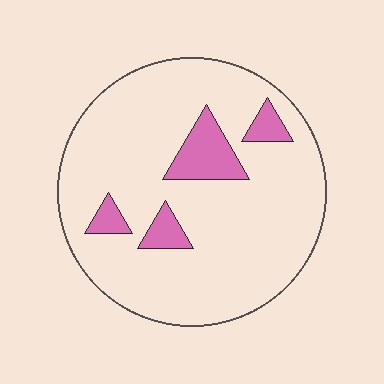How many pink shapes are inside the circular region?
4.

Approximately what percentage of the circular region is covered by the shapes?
Approximately 10%.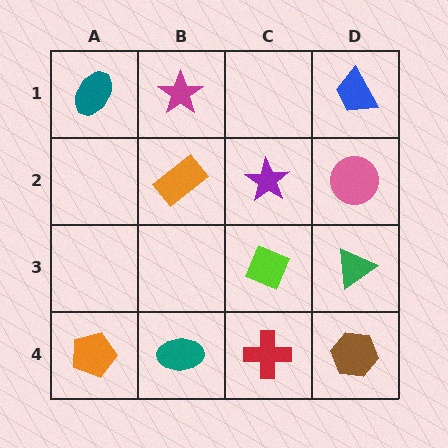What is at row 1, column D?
A blue trapezoid.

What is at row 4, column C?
A red cross.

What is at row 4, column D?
A brown hexagon.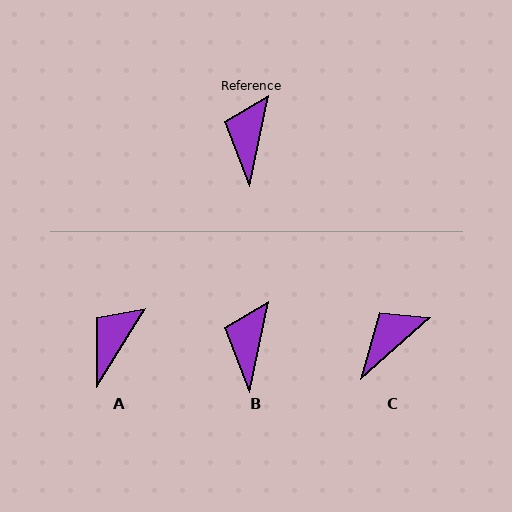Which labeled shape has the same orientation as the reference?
B.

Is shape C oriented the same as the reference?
No, it is off by about 37 degrees.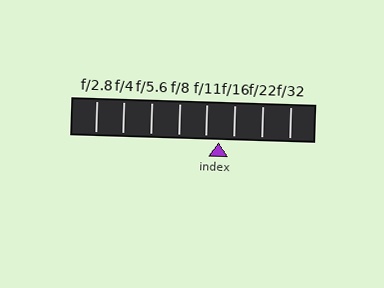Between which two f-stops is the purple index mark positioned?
The index mark is between f/11 and f/16.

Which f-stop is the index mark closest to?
The index mark is closest to f/11.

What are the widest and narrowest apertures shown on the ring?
The widest aperture shown is f/2.8 and the narrowest is f/32.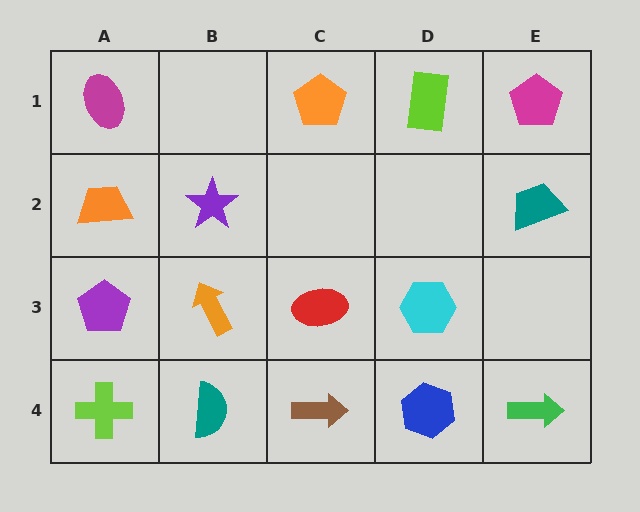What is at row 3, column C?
A red ellipse.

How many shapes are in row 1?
4 shapes.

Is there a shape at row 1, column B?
No, that cell is empty.